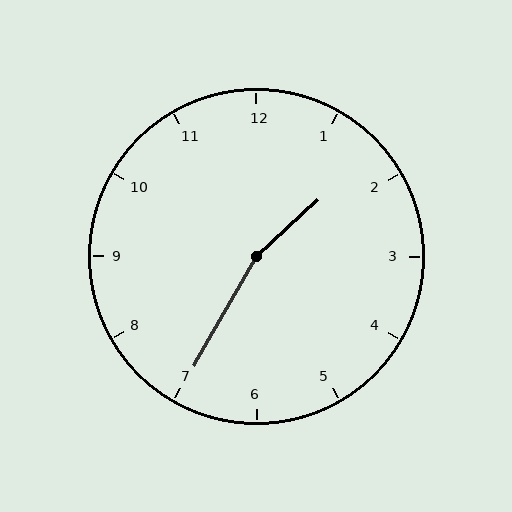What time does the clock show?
1:35.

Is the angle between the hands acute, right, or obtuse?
It is obtuse.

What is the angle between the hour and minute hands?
Approximately 162 degrees.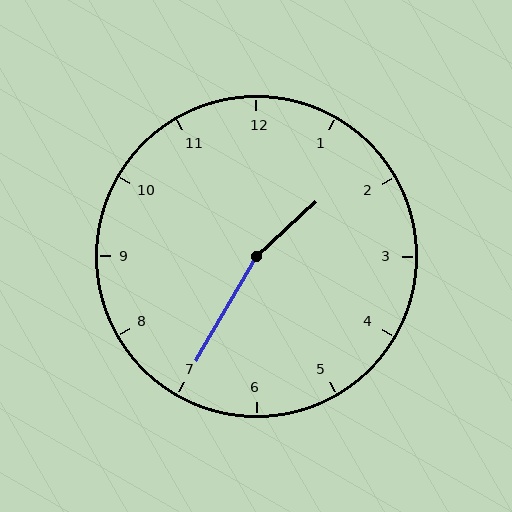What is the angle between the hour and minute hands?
Approximately 162 degrees.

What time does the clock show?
1:35.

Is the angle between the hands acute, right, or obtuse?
It is obtuse.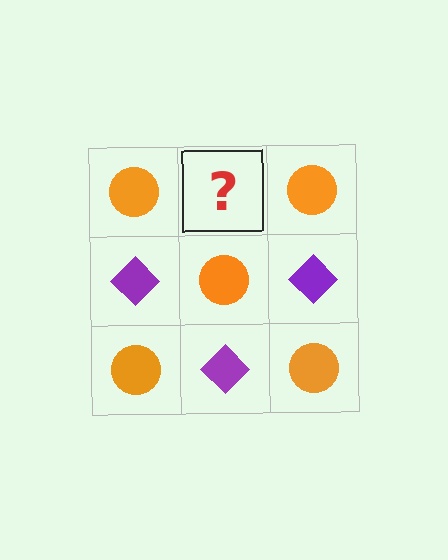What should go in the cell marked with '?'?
The missing cell should contain a purple diamond.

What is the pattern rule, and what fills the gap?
The rule is that it alternates orange circle and purple diamond in a checkerboard pattern. The gap should be filled with a purple diamond.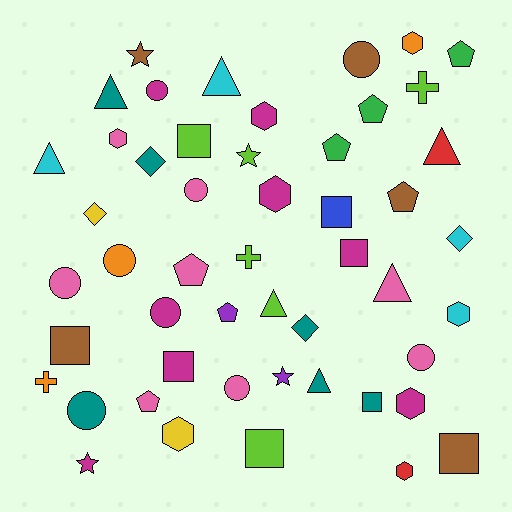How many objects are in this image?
There are 50 objects.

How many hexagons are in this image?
There are 8 hexagons.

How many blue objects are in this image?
There is 1 blue object.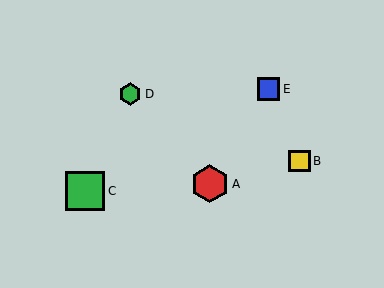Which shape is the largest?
The green square (labeled C) is the largest.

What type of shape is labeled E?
Shape E is a blue square.